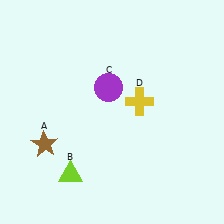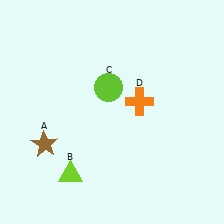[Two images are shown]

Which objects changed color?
C changed from purple to lime. D changed from yellow to orange.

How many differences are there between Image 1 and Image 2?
There are 2 differences between the two images.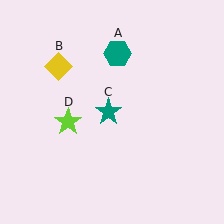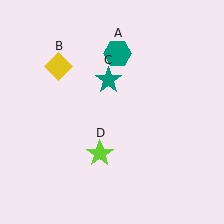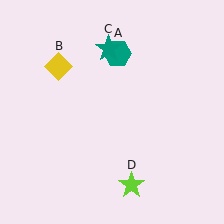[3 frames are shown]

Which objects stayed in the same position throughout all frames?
Teal hexagon (object A) and yellow diamond (object B) remained stationary.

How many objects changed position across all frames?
2 objects changed position: teal star (object C), lime star (object D).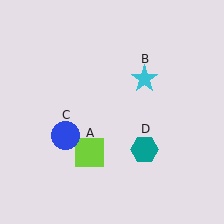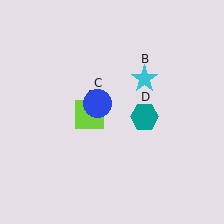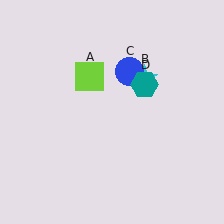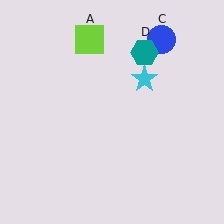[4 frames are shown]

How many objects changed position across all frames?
3 objects changed position: lime square (object A), blue circle (object C), teal hexagon (object D).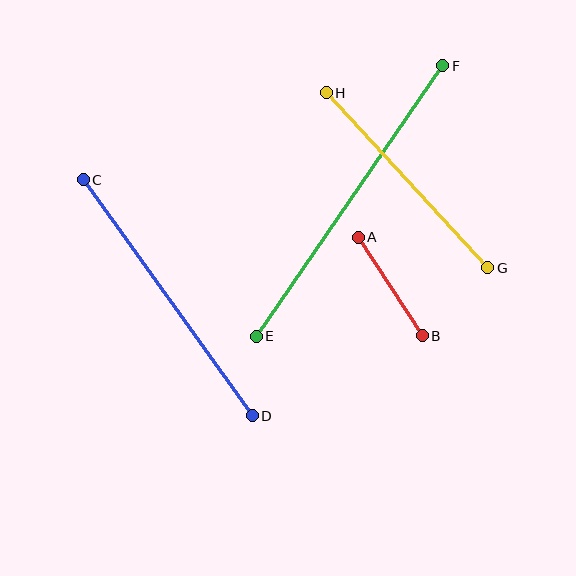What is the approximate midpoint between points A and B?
The midpoint is at approximately (390, 287) pixels.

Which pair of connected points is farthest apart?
Points E and F are farthest apart.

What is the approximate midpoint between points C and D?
The midpoint is at approximately (168, 298) pixels.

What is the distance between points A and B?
The distance is approximately 118 pixels.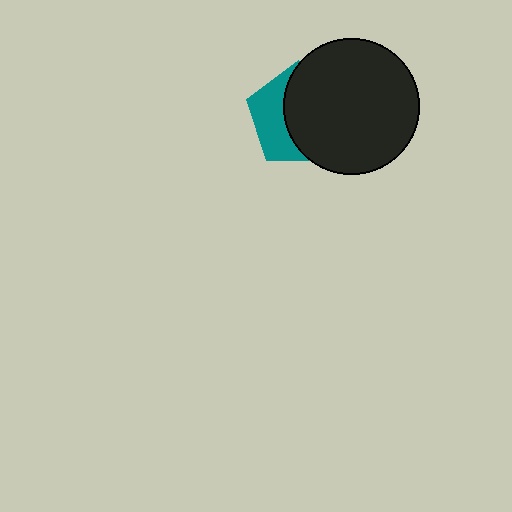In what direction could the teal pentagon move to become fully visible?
The teal pentagon could move left. That would shift it out from behind the black circle entirely.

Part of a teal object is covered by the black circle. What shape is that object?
It is a pentagon.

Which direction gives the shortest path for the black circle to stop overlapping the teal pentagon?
Moving right gives the shortest separation.